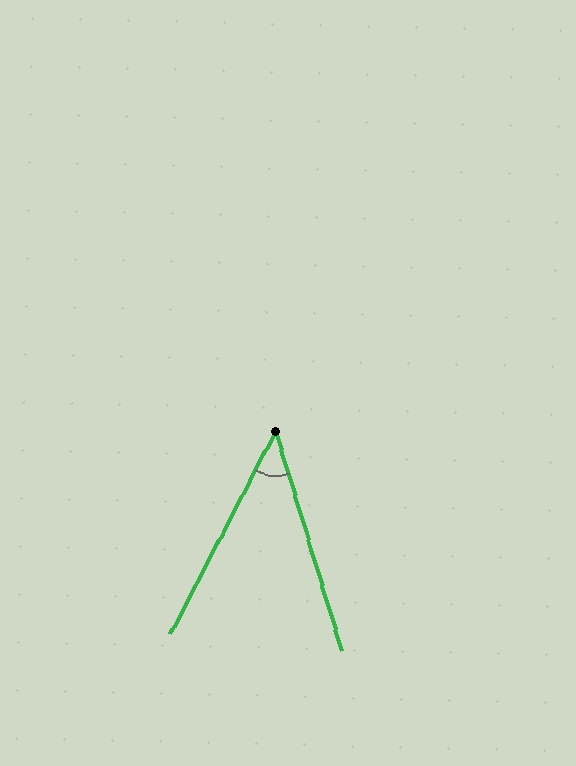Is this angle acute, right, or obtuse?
It is acute.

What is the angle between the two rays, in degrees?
Approximately 44 degrees.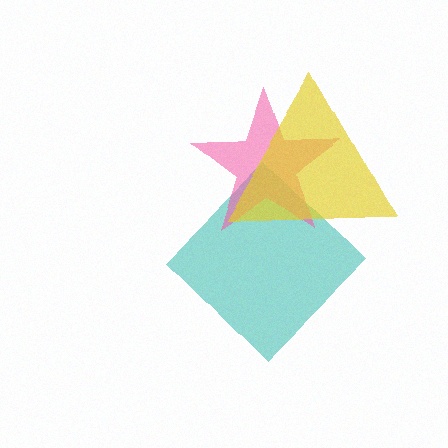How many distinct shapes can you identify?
There are 3 distinct shapes: a teal diamond, a pink star, a yellow triangle.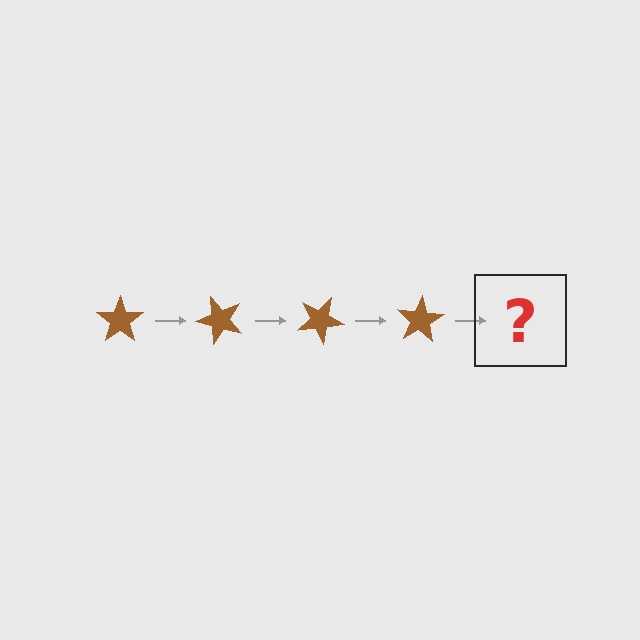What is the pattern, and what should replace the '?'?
The pattern is that the star rotates 50 degrees each step. The '?' should be a brown star rotated 200 degrees.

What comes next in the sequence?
The next element should be a brown star rotated 200 degrees.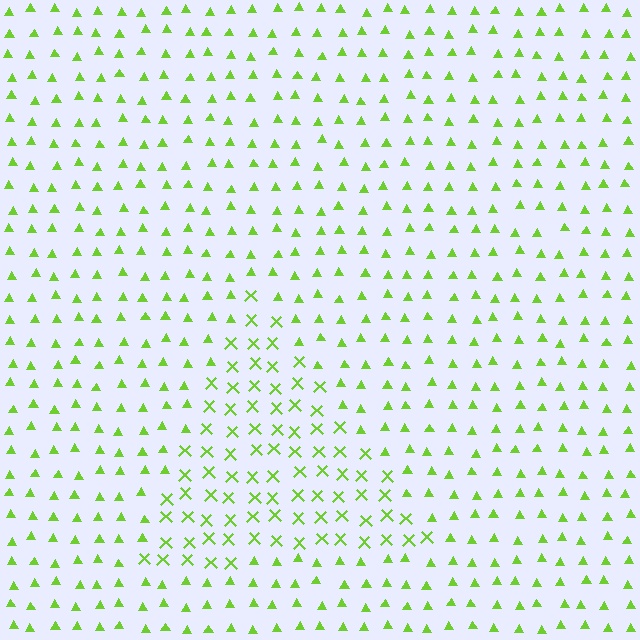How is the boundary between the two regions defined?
The boundary is defined by a change in element shape: X marks inside vs. triangles outside. All elements share the same color and spacing.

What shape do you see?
I see a triangle.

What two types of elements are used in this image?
The image uses X marks inside the triangle region and triangles outside it.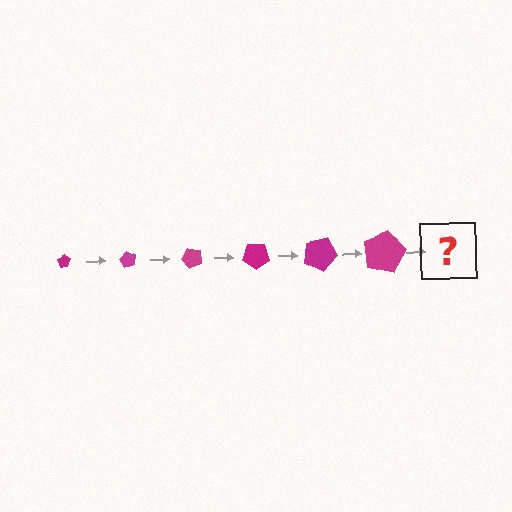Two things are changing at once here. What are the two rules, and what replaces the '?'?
The two rules are that the pentagon grows larger each step and it rotates 60 degrees each step. The '?' should be a pentagon, larger than the previous one and rotated 360 degrees from the start.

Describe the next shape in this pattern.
It should be a pentagon, larger than the previous one and rotated 360 degrees from the start.